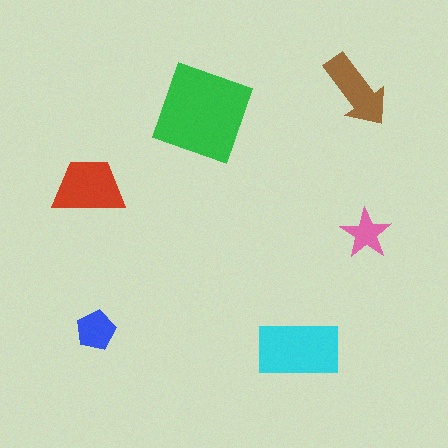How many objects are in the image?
There are 6 objects in the image.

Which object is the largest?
The green square.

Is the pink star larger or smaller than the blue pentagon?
Smaller.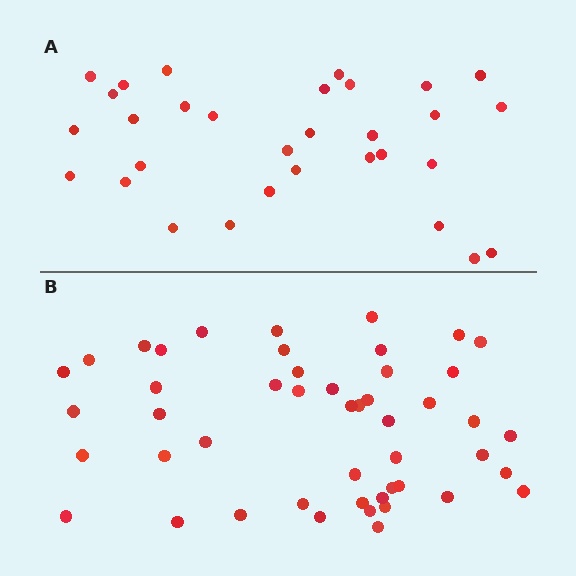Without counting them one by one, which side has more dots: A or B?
Region B (the bottom region) has more dots.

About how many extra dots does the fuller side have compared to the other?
Region B has approximately 15 more dots than region A.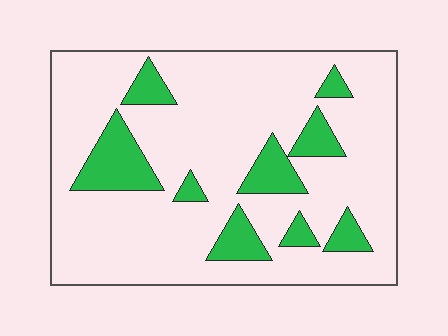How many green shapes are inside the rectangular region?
9.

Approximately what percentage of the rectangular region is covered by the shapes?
Approximately 20%.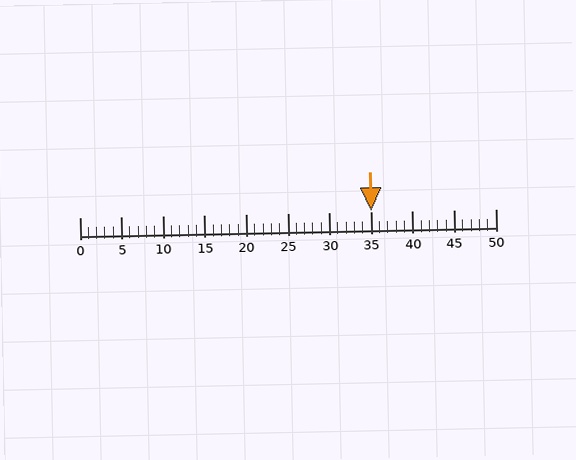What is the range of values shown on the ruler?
The ruler shows values from 0 to 50.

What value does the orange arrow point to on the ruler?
The orange arrow points to approximately 35.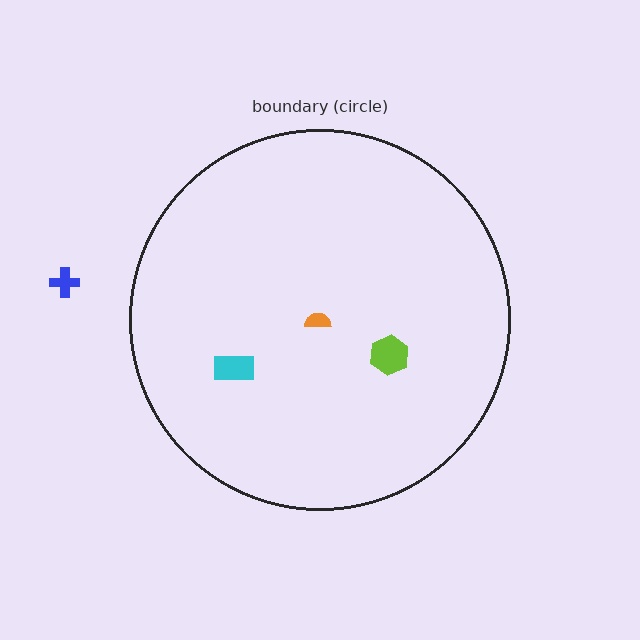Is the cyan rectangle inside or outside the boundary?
Inside.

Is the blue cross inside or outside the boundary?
Outside.